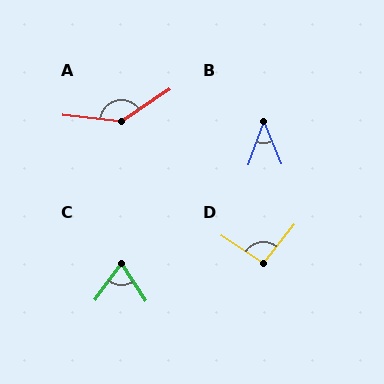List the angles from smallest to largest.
B (41°), C (69°), D (95°), A (140°).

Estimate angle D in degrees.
Approximately 95 degrees.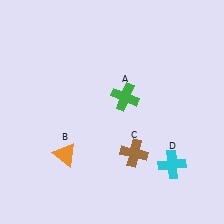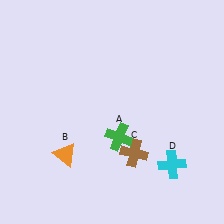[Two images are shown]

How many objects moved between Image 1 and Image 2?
1 object moved between the two images.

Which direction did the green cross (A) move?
The green cross (A) moved down.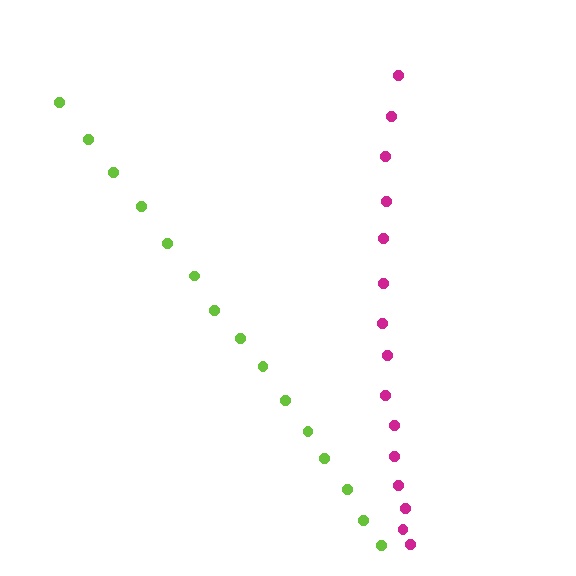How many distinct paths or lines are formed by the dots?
There are 2 distinct paths.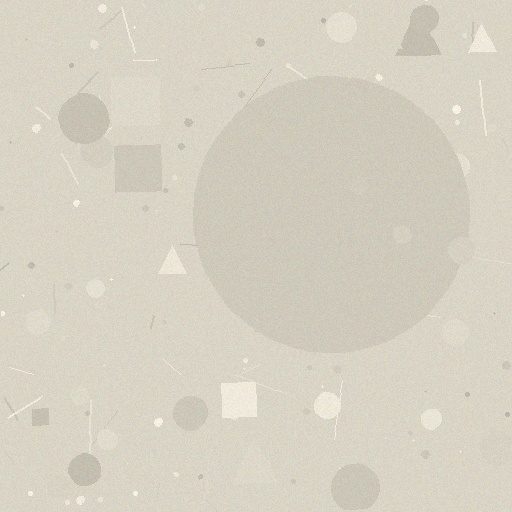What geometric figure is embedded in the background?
A circle is embedded in the background.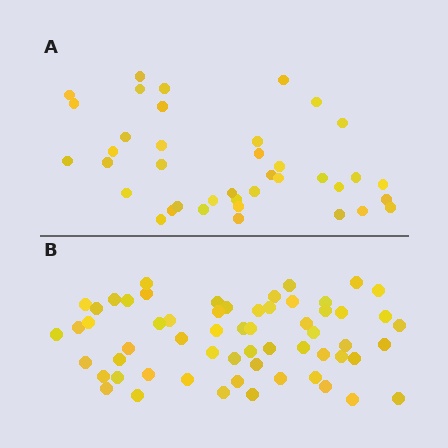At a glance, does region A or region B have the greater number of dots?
Region B (the bottom region) has more dots.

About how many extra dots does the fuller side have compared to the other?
Region B has approximately 20 more dots than region A.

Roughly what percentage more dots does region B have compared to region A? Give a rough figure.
About 55% more.